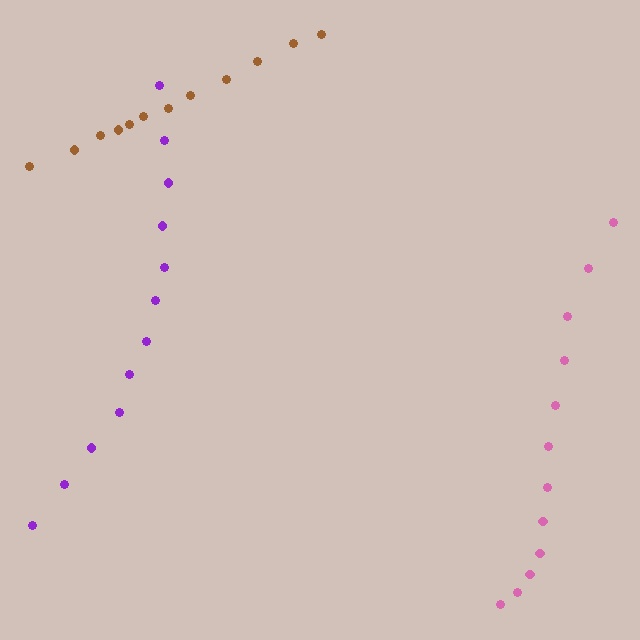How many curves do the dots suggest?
There are 3 distinct paths.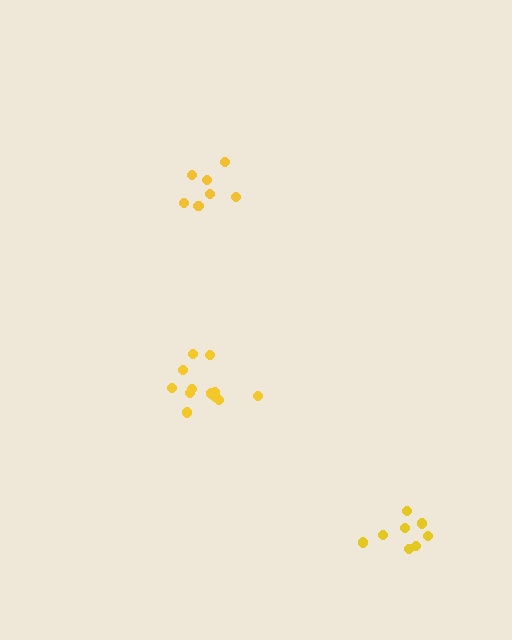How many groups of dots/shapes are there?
There are 3 groups.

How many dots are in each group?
Group 1: 8 dots, Group 2: 12 dots, Group 3: 7 dots (27 total).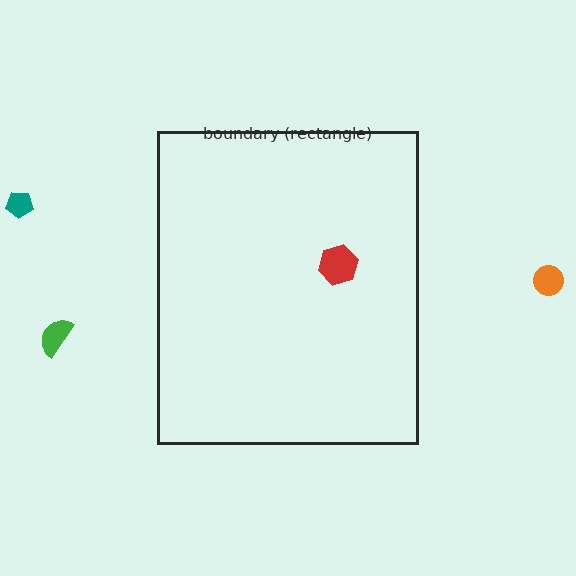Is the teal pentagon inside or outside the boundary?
Outside.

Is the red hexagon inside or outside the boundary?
Inside.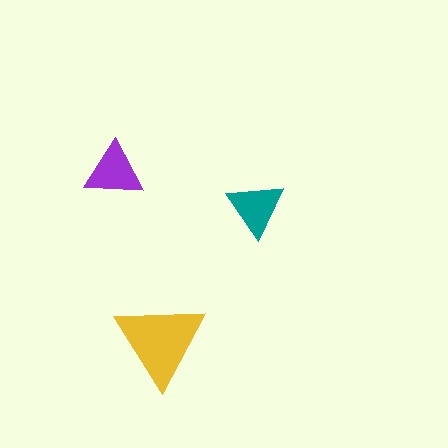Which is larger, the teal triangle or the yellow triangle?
The yellow one.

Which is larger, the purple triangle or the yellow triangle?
The yellow one.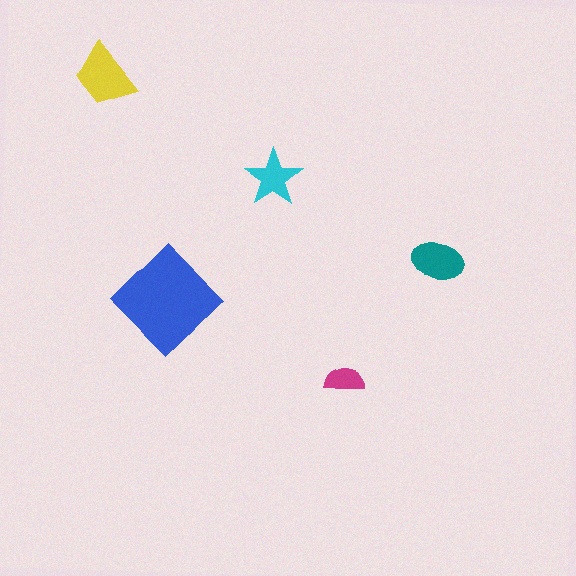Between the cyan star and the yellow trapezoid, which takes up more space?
The yellow trapezoid.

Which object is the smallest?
The magenta semicircle.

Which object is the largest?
The blue diamond.